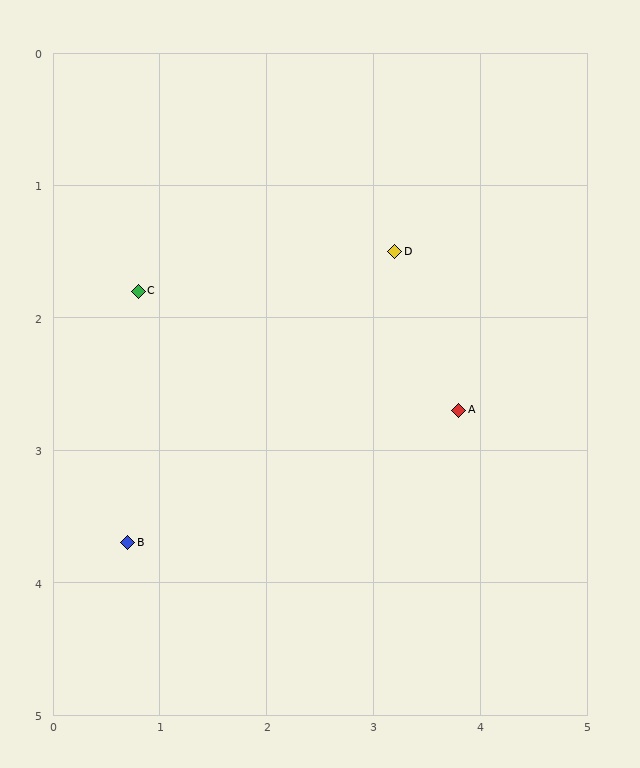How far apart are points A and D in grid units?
Points A and D are about 1.3 grid units apart.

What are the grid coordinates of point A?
Point A is at approximately (3.8, 2.7).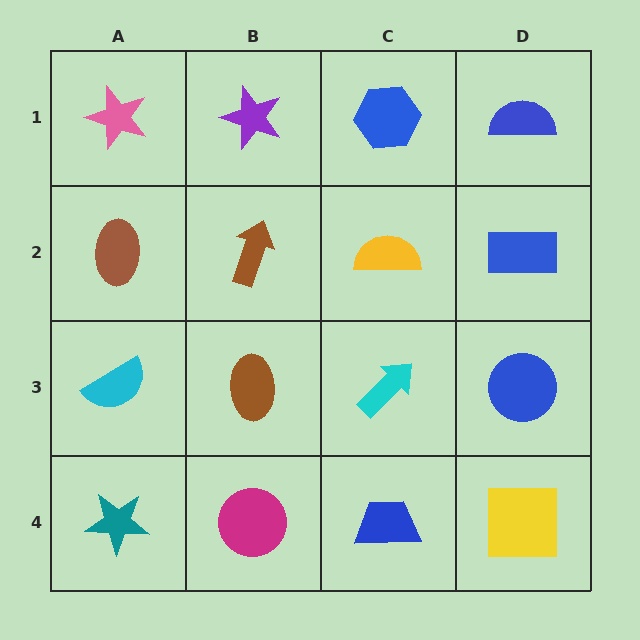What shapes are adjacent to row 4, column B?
A brown ellipse (row 3, column B), a teal star (row 4, column A), a blue trapezoid (row 4, column C).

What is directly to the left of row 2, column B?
A brown ellipse.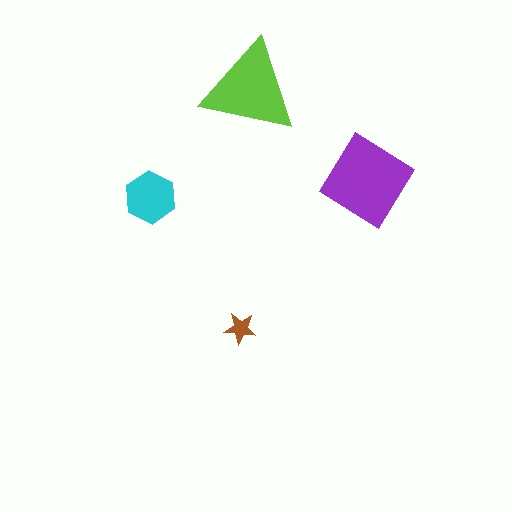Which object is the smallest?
The brown star.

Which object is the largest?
The purple diamond.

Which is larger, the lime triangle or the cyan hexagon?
The lime triangle.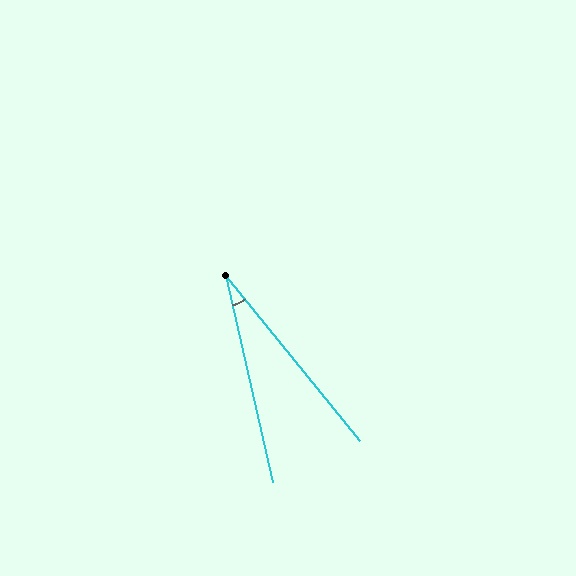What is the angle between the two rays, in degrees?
Approximately 26 degrees.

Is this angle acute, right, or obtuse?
It is acute.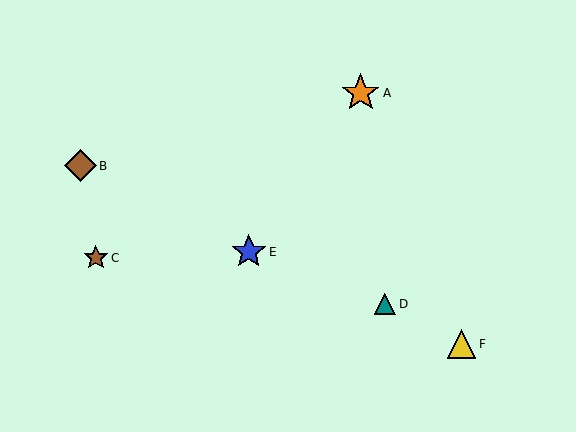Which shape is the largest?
The orange star (labeled A) is the largest.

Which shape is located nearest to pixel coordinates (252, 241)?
The blue star (labeled E) at (249, 252) is nearest to that location.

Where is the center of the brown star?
The center of the brown star is at (96, 258).